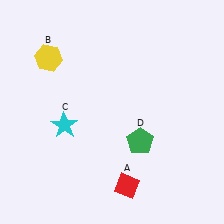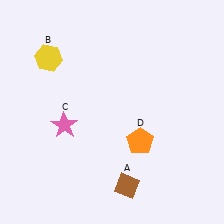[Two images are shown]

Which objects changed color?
A changed from red to brown. C changed from cyan to pink. D changed from green to orange.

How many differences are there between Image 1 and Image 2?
There are 3 differences between the two images.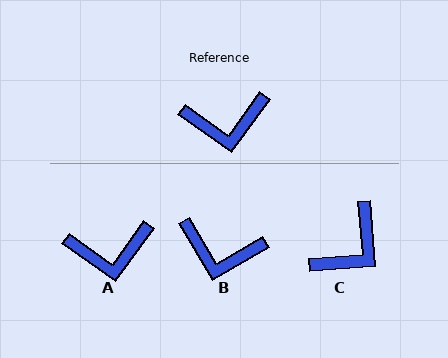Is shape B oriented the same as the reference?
No, it is off by about 24 degrees.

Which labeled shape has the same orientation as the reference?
A.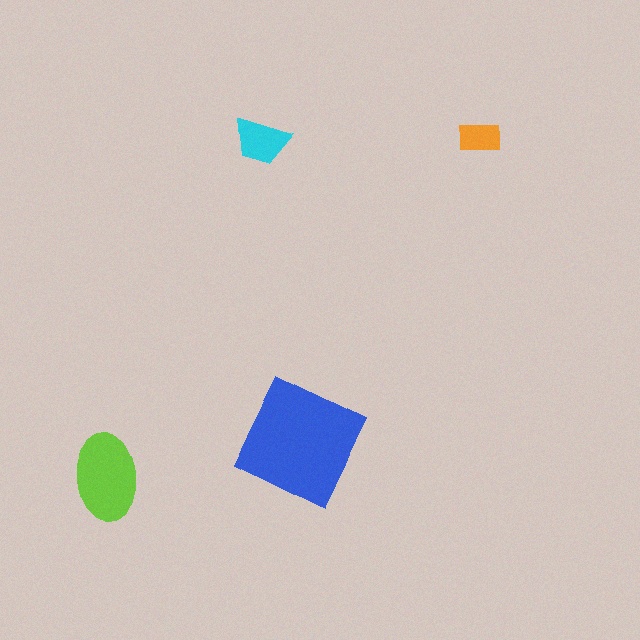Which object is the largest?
The blue square.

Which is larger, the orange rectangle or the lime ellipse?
The lime ellipse.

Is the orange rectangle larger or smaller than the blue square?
Smaller.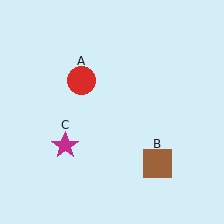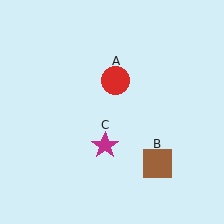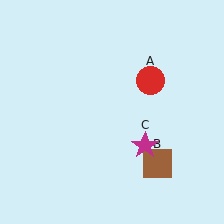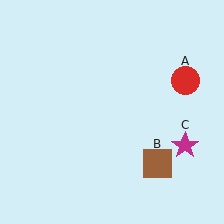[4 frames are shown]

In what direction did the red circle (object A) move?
The red circle (object A) moved right.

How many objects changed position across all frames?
2 objects changed position: red circle (object A), magenta star (object C).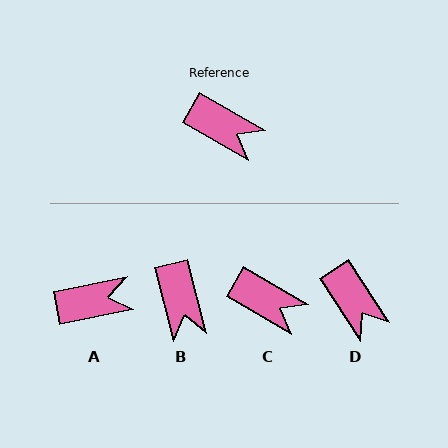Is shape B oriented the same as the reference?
No, it is off by about 46 degrees.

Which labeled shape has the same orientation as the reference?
C.